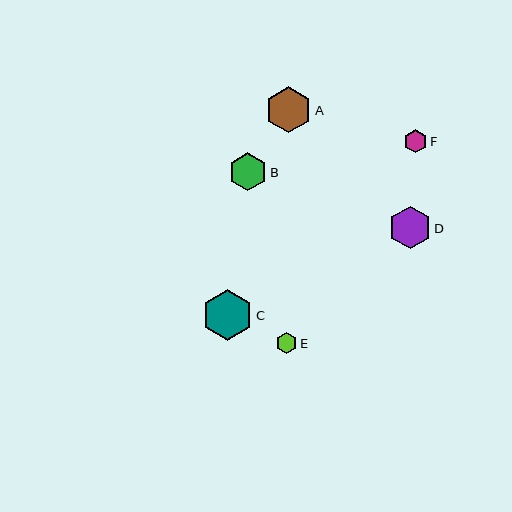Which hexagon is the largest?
Hexagon C is the largest with a size of approximately 51 pixels.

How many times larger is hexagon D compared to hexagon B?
Hexagon D is approximately 1.1 times the size of hexagon B.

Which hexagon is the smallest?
Hexagon E is the smallest with a size of approximately 20 pixels.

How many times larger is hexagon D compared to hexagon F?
Hexagon D is approximately 1.9 times the size of hexagon F.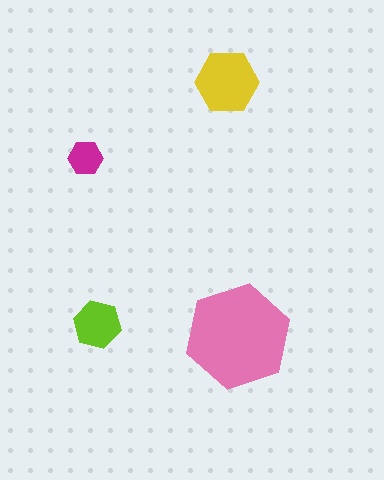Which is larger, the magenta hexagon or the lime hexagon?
The lime one.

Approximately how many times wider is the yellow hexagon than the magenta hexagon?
About 2 times wider.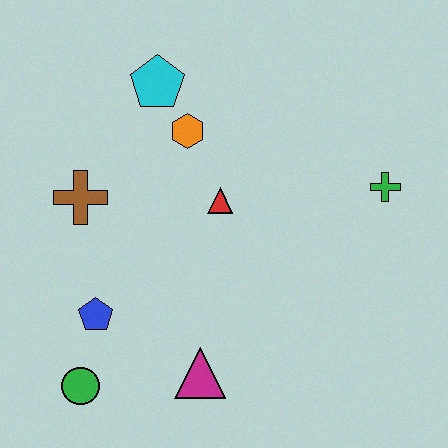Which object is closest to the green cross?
The red triangle is closest to the green cross.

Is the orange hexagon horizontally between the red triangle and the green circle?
Yes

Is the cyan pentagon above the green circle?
Yes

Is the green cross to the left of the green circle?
No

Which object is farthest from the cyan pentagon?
The green circle is farthest from the cyan pentagon.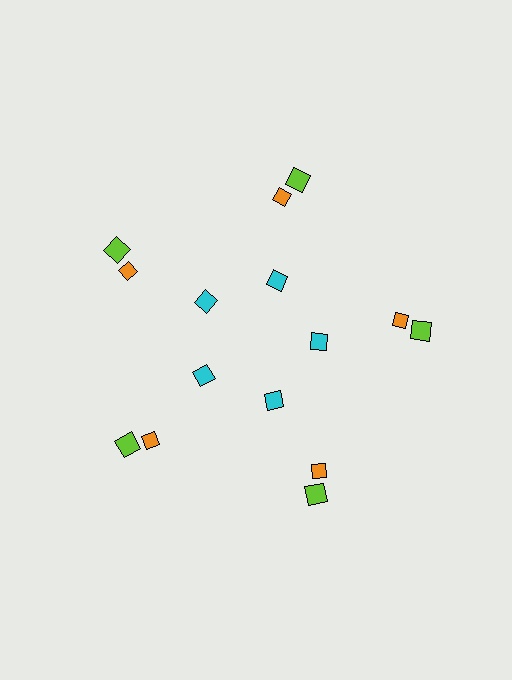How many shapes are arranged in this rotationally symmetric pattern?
There are 15 shapes, arranged in 5 groups of 3.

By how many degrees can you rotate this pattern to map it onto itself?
The pattern maps onto itself every 72 degrees of rotation.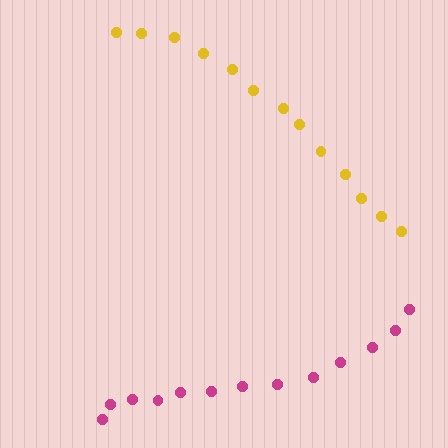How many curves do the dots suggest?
There are 2 distinct paths.